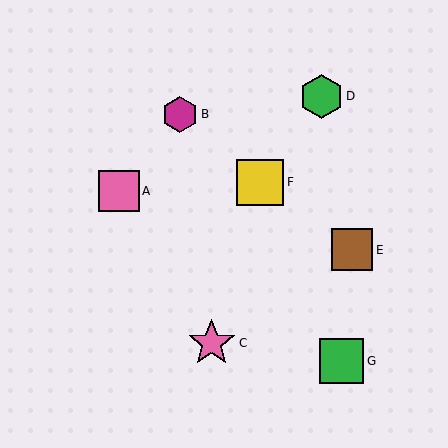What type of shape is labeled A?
Shape A is a pink square.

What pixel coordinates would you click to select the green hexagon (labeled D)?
Click at (321, 96) to select the green hexagon D.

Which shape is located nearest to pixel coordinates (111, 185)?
The pink square (labeled A) at (119, 191) is nearest to that location.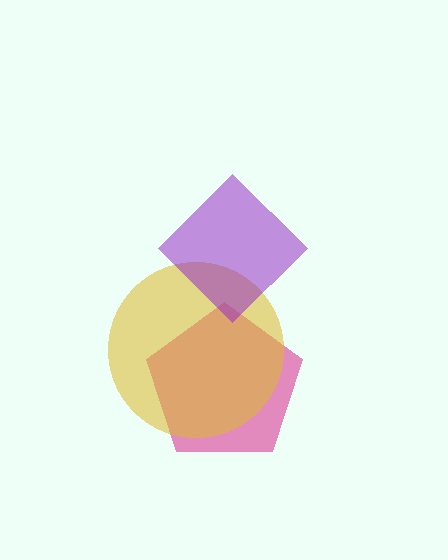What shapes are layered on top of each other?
The layered shapes are: a magenta pentagon, a yellow circle, a purple diamond.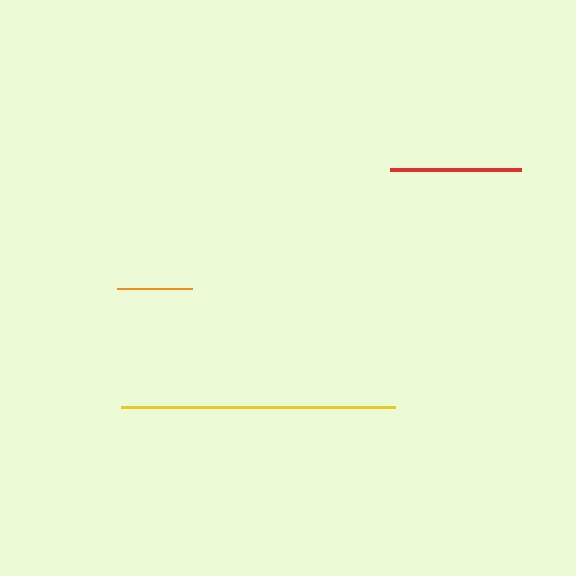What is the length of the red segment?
The red segment is approximately 131 pixels long.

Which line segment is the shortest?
The orange line is the shortest at approximately 75 pixels.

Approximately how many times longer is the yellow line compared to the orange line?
The yellow line is approximately 3.7 times the length of the orange line.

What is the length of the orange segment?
The orange segment is approximately 75 pixels long.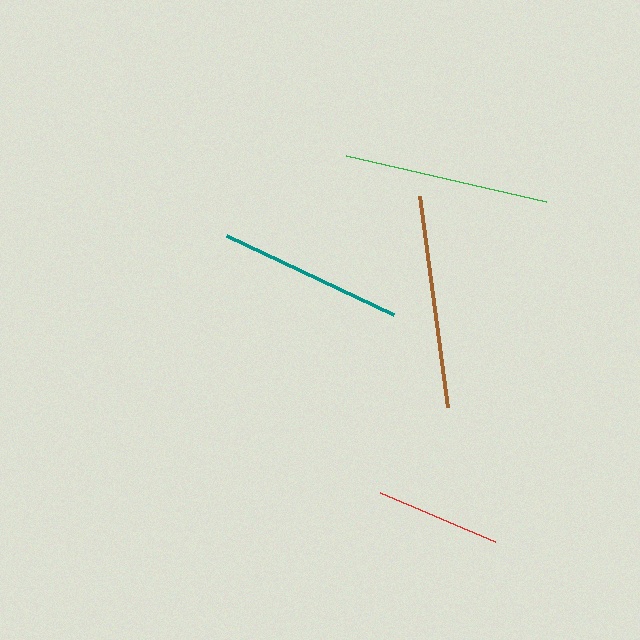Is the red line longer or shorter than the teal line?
The teal line is longer than the red line.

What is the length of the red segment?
The red segment is approximately 126 pixels long.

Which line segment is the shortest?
The red line is the shortest at approximately 126 pixels.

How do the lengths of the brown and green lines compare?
The brown and green lines are approximately the same length.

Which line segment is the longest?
The brown line is the longest at approximately 213 pixels.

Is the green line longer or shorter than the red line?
The green line is longer than the red line.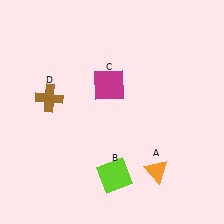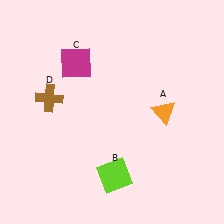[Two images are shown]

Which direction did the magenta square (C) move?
The magenta square (C) moved left.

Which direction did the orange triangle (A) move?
The orange triangle (A) moved up.